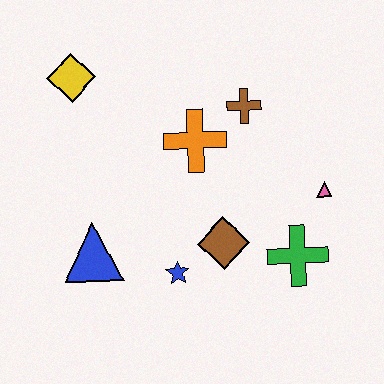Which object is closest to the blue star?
The brown diamond is closest to the blue star.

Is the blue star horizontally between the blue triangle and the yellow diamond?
No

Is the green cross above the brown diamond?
No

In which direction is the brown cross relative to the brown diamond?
The brown cross is above the brown diamond.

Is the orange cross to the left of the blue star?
No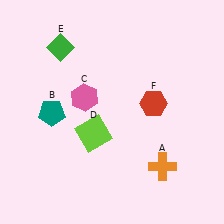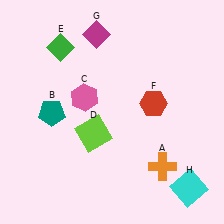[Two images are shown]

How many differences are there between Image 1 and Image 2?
There are 2 differences between the two images.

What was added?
A magenta diamond (G), a cyan square (H) were added in Image 2.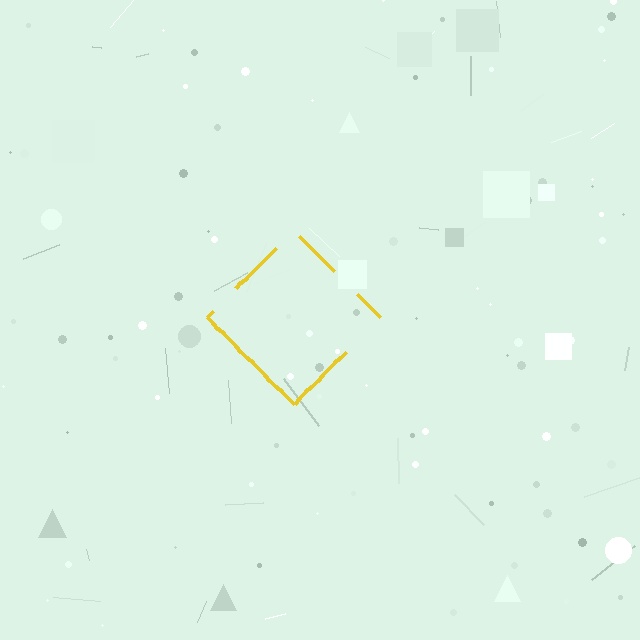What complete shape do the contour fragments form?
The contour fragments form a diamond.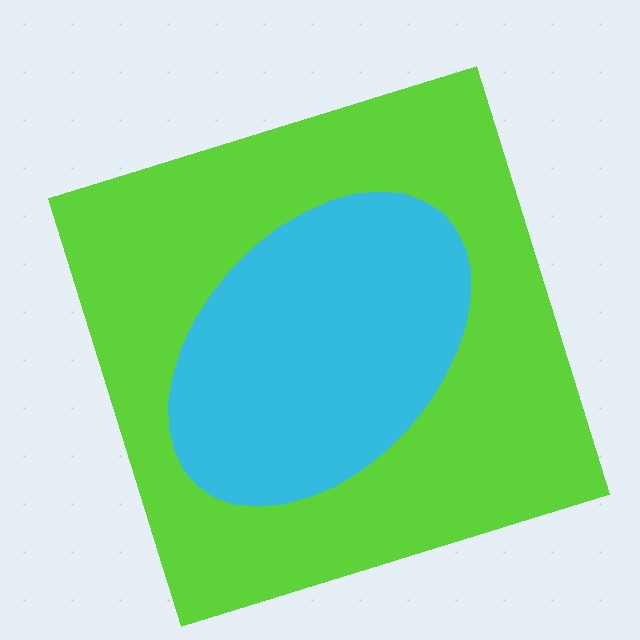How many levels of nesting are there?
2.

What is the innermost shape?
The cyan ellipse.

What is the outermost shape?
The lime square.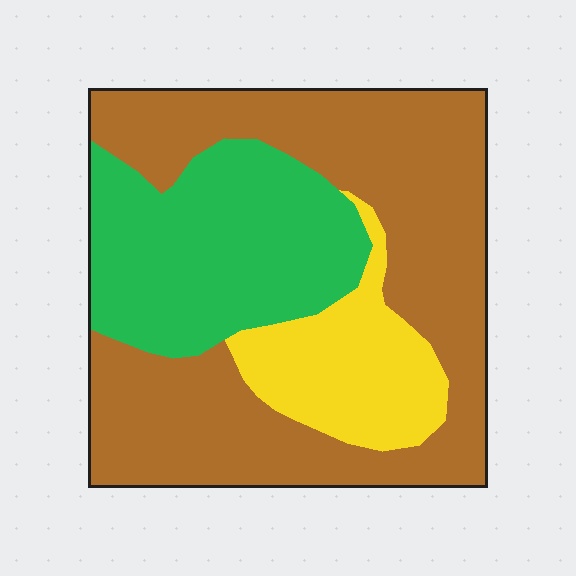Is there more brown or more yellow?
Brown.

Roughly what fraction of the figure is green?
Green takes up between a sixth and a third of the figure.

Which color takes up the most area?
Brown, at roughly 55%.